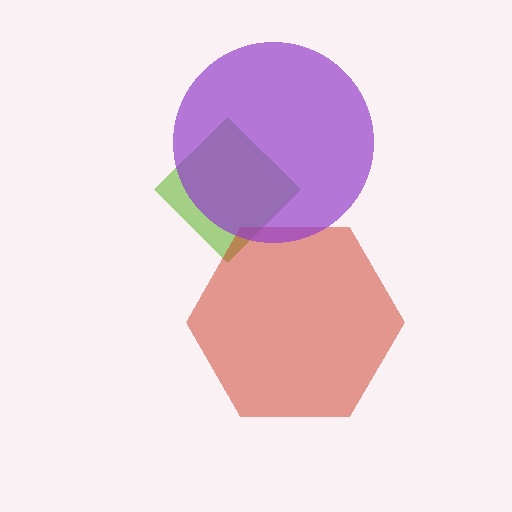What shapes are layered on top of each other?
The layered shapes are: a lime diamond, a red hexagon, a purple circle.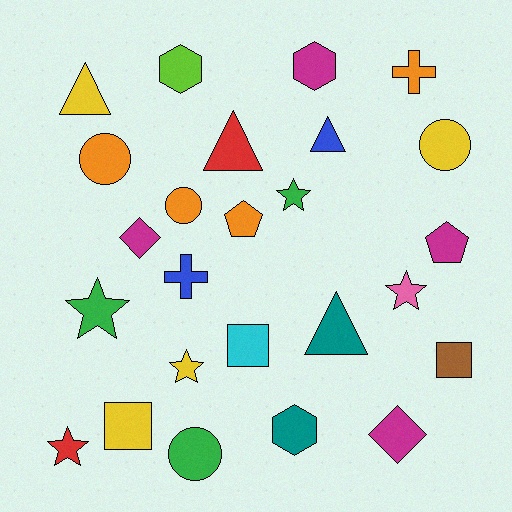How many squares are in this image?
There are 3 squares.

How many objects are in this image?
There are 25 objects.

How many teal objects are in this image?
There are 2 teal objects.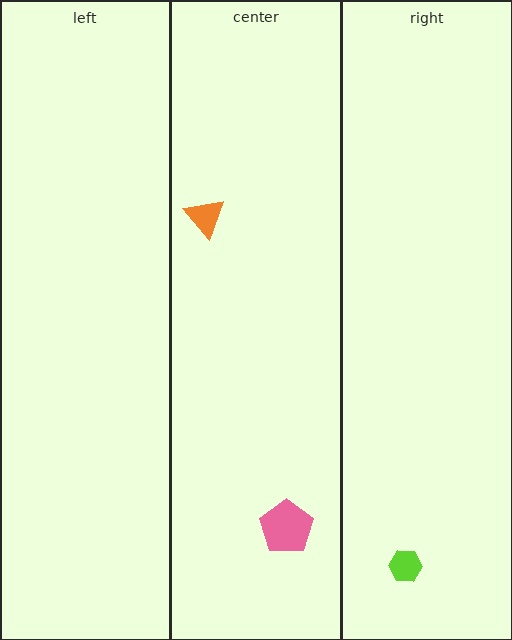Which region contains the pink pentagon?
The center region.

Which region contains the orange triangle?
The center region.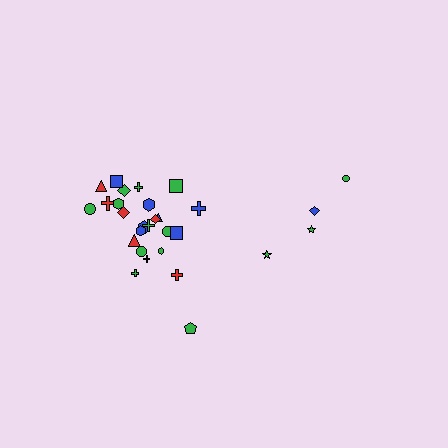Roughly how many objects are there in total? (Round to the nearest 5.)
Roughly 30 objects in total.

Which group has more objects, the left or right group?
The left group.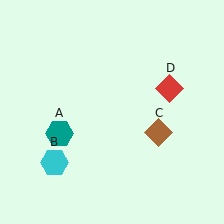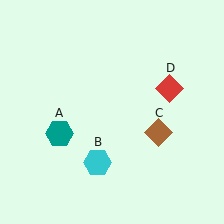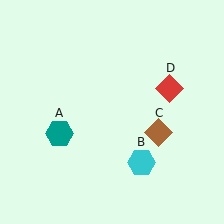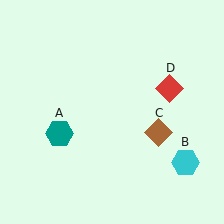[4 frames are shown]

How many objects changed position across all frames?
1 object changed position: cyan hexagon (object B).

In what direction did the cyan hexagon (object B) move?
The cyan hexagon (object B) moved right.